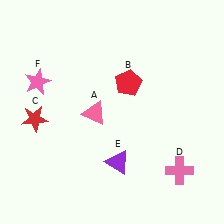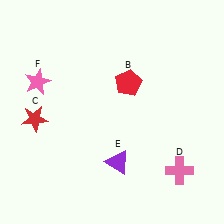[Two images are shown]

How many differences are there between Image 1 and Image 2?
There is 1 difference between the two images.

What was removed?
The pink triangle (A) was removed in Image 2.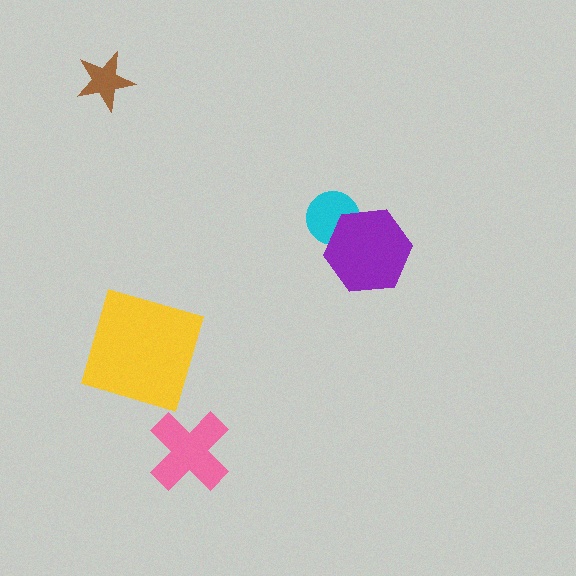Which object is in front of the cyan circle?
The purple hexagon is in front of the cyan circle.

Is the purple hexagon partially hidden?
No, no other shape covers it.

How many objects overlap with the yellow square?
0 objects overlap with the yellow square.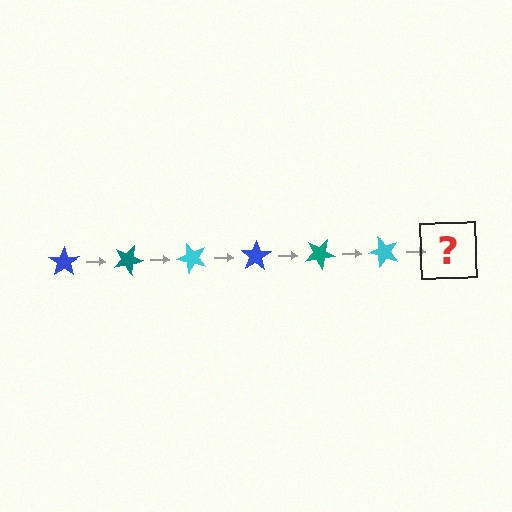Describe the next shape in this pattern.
It should be a blue star, rotated 150 degrees from the start.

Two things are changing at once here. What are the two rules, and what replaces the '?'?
The two rules are that it rotates 25 degrees each step and the color cycles through blue, teal, and cyan. The '?' should be a blue star, rotated 150 degrees from the start.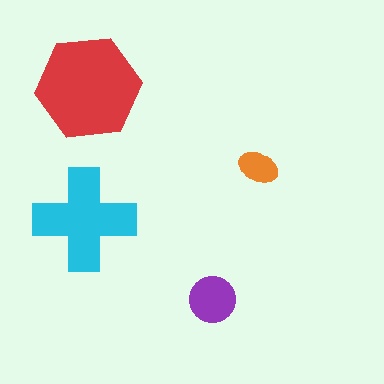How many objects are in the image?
There are 4 objects in the image.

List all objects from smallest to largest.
The orange ellipse, the purple circle, the cyan cross, the red hexagon.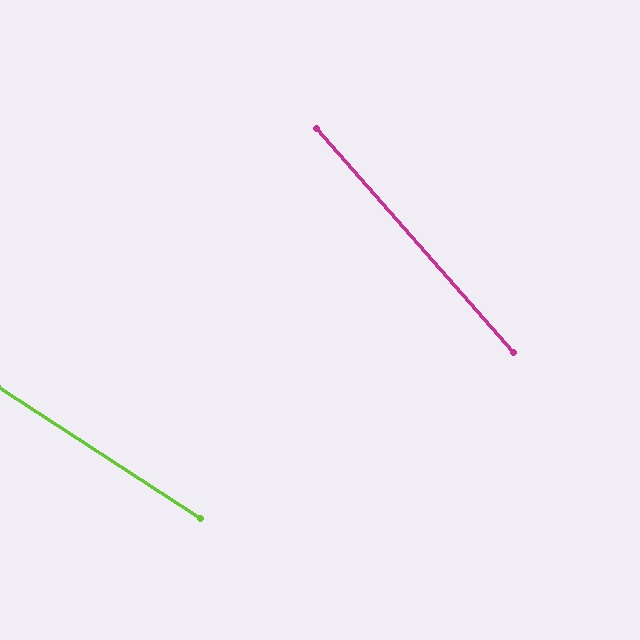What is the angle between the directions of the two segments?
Approximately 16 degrees.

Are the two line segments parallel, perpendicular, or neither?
Neither parallel nor perpendicular — they differ by about 16°.